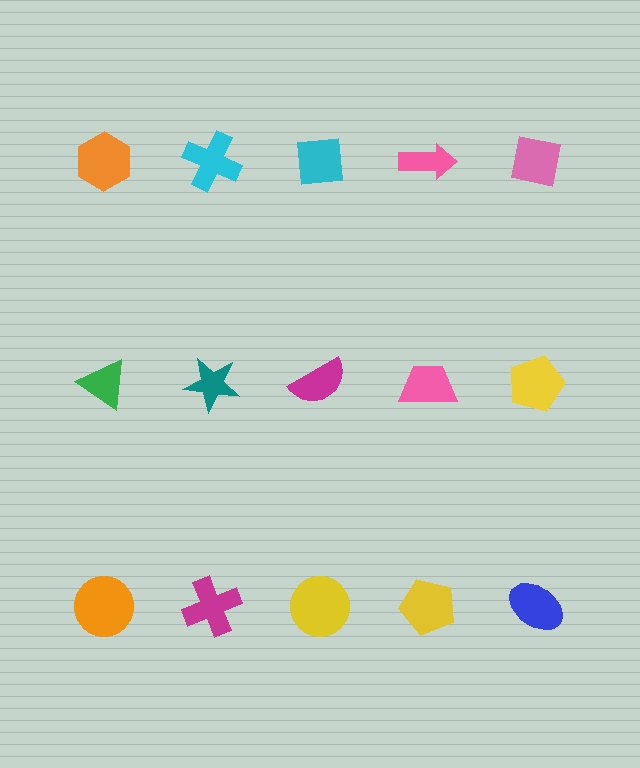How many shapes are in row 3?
5 shapes.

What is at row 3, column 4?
A yellow pentagon.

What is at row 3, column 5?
A blue ellipse.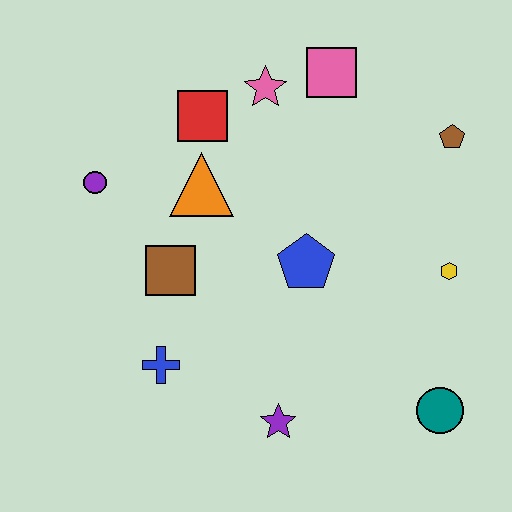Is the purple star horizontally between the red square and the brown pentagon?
Yes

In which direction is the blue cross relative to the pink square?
The blue cross is below the pink square.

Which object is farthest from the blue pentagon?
The purple circle is farthest from the blue pentagon.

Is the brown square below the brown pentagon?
Yes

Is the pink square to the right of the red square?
Yes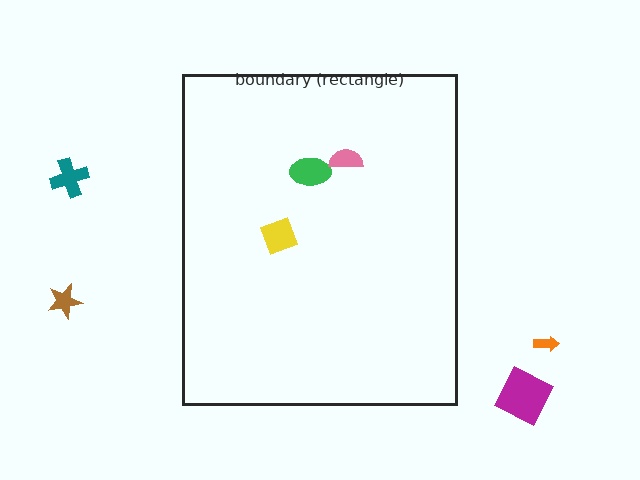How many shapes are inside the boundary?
3 inside, 4 outside.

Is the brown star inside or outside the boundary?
Outside.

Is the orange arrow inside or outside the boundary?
Outside.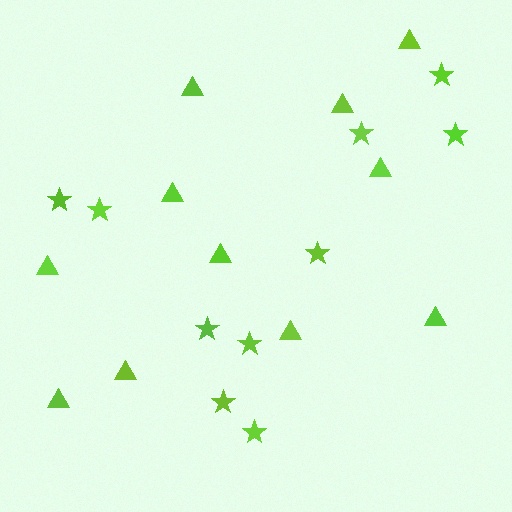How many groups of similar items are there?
There are 2 groups: one group of triangles (11) and one group of stars (10).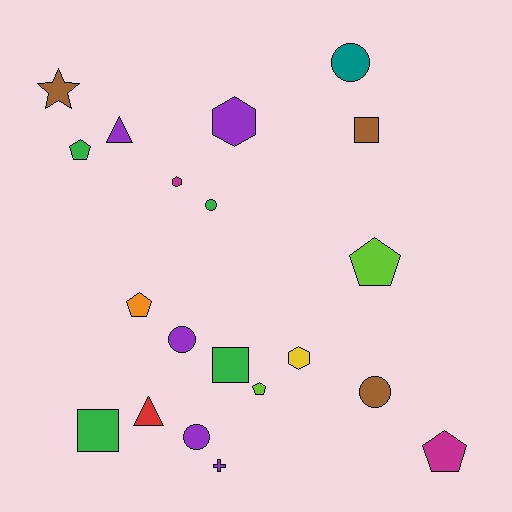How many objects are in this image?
There are 20 objects.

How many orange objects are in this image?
There is 1 orange object.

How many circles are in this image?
There are 5 circles.